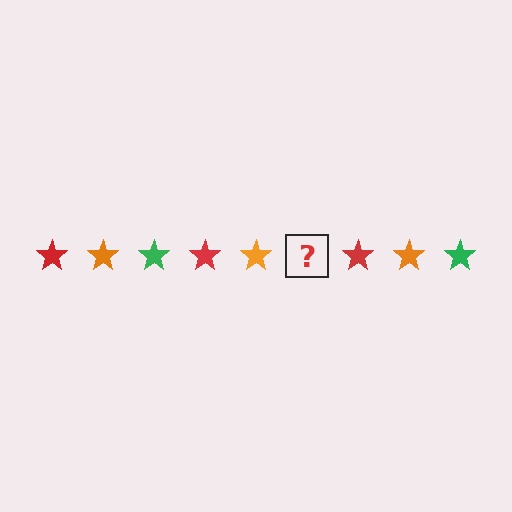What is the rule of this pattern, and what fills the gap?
The rule is that the pattern cycles through red, orange, green stars. The gap should be filled with a green star.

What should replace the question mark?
The question mark should be replaced with a green star.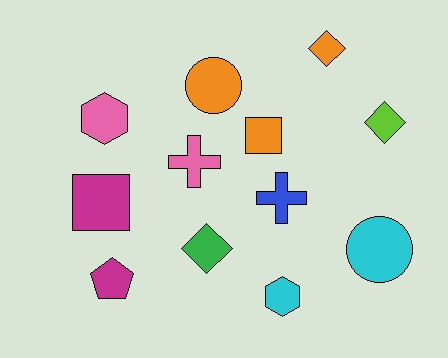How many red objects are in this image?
There are no red objects.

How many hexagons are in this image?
There are 2 hexagons.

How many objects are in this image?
There are 12 objects.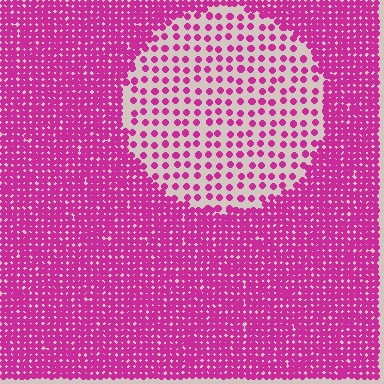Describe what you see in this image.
The image contains small magenta elements arranged at two different densities. A circle-shaped region is visible where the elements are less densely packed than the surrounding area.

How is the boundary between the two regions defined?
The boundary is defined by a change in element density (approximately 3.1x ratio). All elements are the same color, size, and shape.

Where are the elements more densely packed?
The elements are more densely packed outside the circle boundary.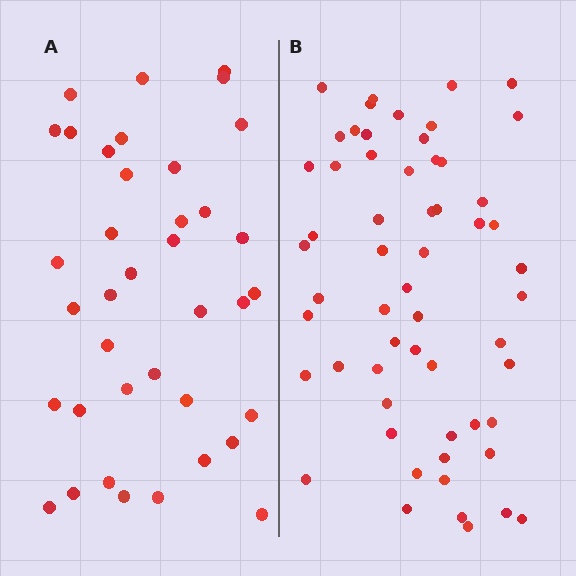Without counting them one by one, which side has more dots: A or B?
Region B (the right region) has more dots.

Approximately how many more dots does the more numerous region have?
Region B has approximately 20 more dots than region A.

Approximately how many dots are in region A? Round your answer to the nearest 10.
About 40 dots. (The exact count is 38, which rounds to 40.)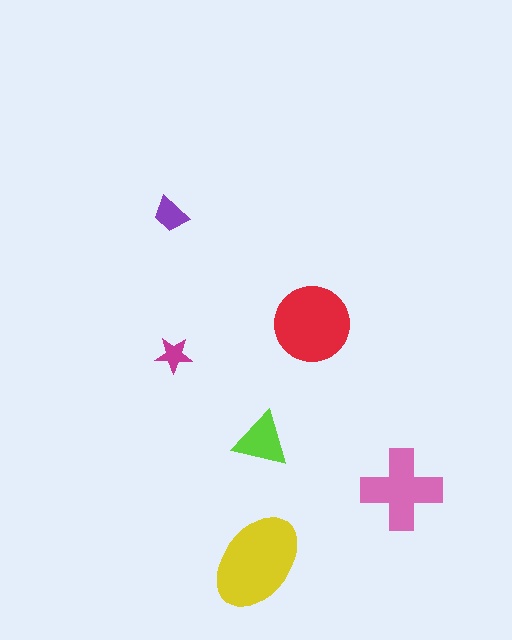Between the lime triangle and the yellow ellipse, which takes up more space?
The yellow ellipse.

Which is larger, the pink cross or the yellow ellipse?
The yellow ellipse.